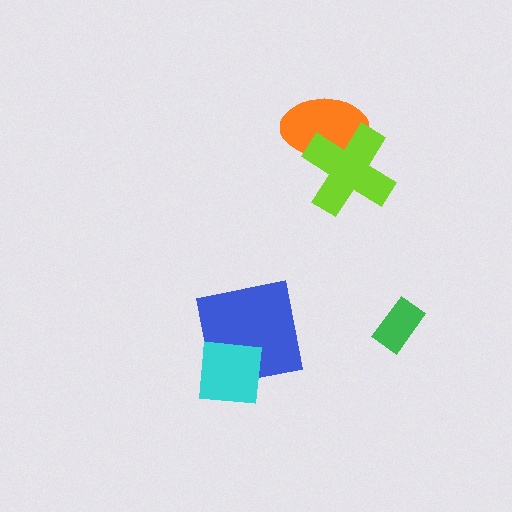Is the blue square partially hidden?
Yes, it is partially covered by another shape.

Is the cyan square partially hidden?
No, no other shape covers it.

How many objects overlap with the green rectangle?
0 objects overlap with the green rectangle.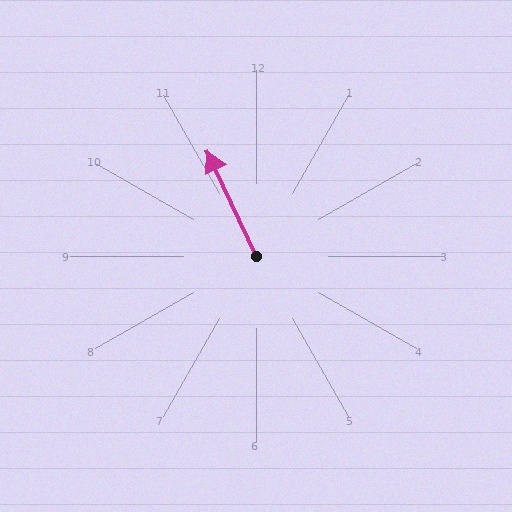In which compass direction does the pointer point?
Northwest.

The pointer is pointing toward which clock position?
Roughly 11 o'clock.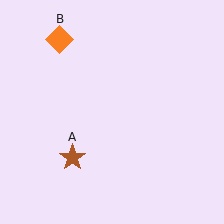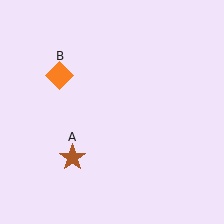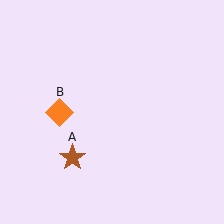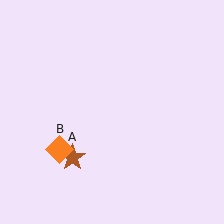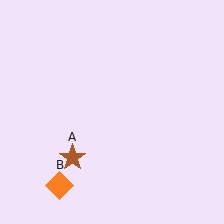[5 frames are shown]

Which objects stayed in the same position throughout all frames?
Brown star (object A) remained stationary.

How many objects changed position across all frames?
1 object changed position: orange diamond (object B).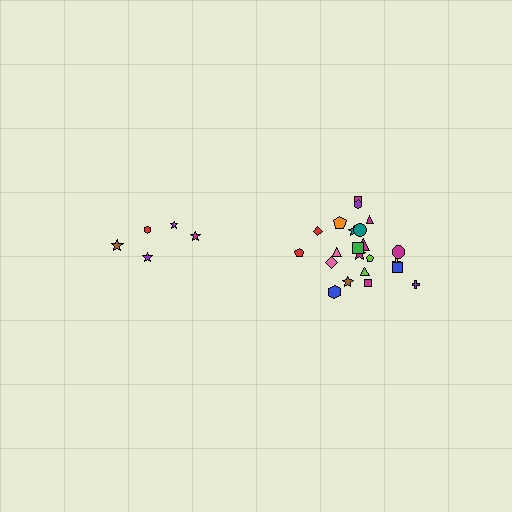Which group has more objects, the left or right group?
The right group.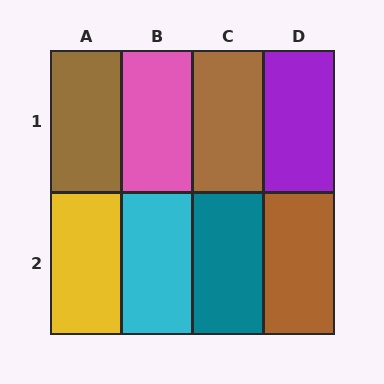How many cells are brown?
3 cells are brown.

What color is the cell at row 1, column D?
Purple.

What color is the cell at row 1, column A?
Brown.